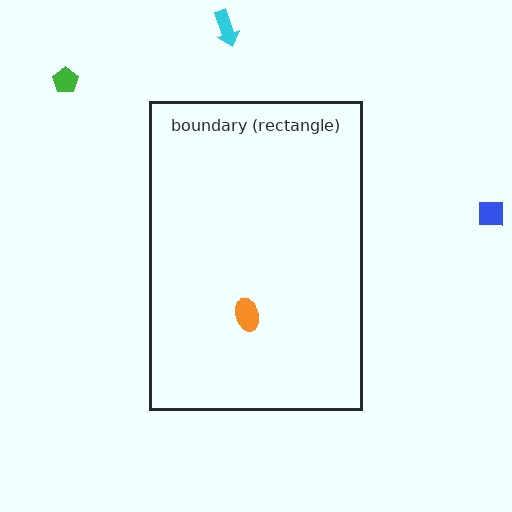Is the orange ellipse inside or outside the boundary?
Inside.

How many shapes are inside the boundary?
1 inside, 3 outside.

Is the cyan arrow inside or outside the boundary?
Outside.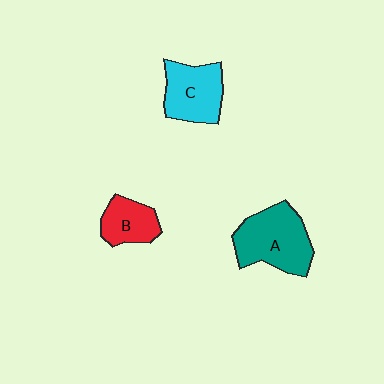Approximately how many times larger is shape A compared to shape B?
Approximately 1.8 times.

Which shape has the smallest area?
Shape B (red).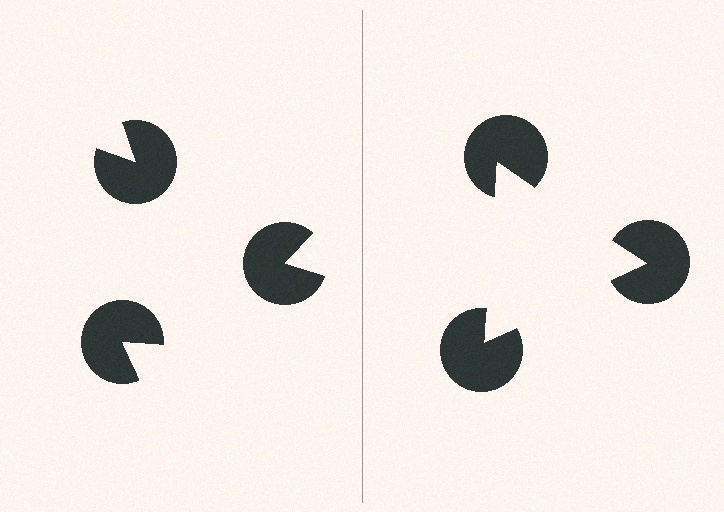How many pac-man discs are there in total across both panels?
6 — 3 on each side.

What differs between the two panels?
The pac-man discs are positioned identically on both sides; only the wedge orientations differ. On the right they align to a triangle; on the left they are misaligned.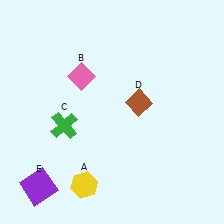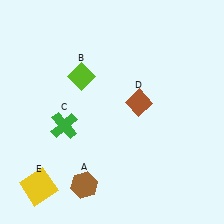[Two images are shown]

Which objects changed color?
A changed from yellow to brown. B changed from pink to lime. E changed from purple to yellow.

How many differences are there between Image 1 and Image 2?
There are 3 differences between the two images.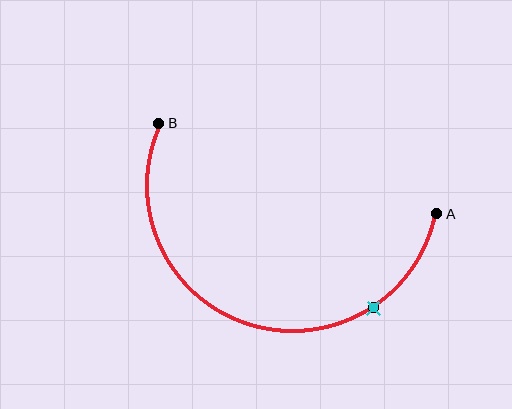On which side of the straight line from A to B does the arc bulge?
The arc bulges below the straight line connecting A and B.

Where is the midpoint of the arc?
The arc midpoint is the point on the curve farthest from the straight line joining A and B. It sits below that line.